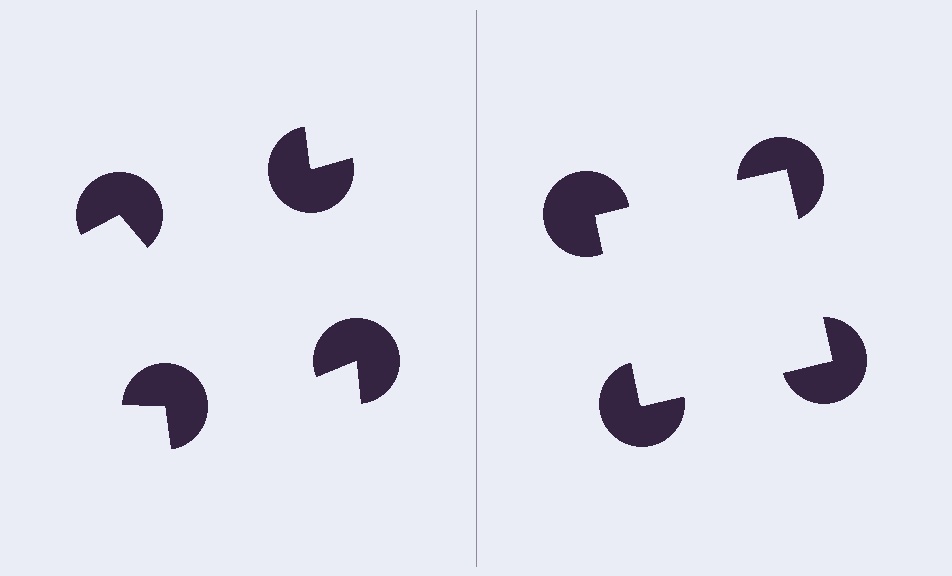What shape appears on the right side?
An illusory square.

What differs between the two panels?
The pac-man discs are positioned identically on both sides; only the wedge orientations differ. On the right they align to a square; on the left they are misaligned.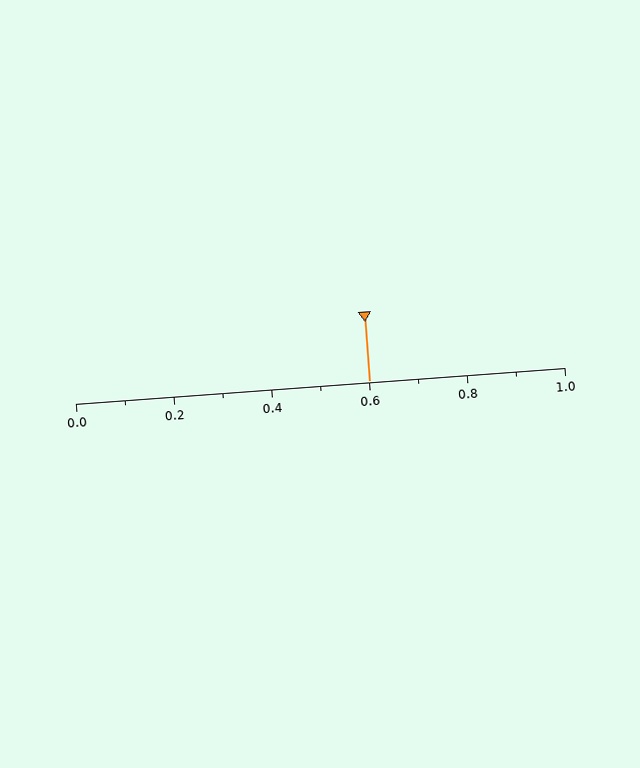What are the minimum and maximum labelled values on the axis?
The axis runs from 0.0 to 1.0.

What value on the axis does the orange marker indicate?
The marker indicates approximately 0.6.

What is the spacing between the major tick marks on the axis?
The major ticks are spaced 0.2 apart.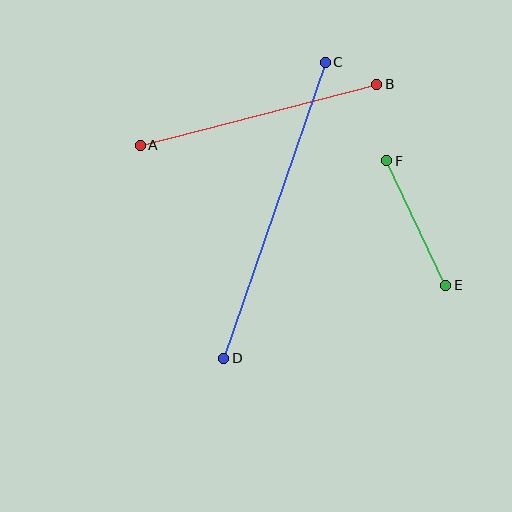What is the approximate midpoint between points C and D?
The midpoint is at approximately (274, 210) pixels.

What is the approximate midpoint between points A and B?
The midpoint is at approximately (259, 115) pixels.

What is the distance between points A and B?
The distance is approximately 244 pixels.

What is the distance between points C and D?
The distance is approximately 313 pixels.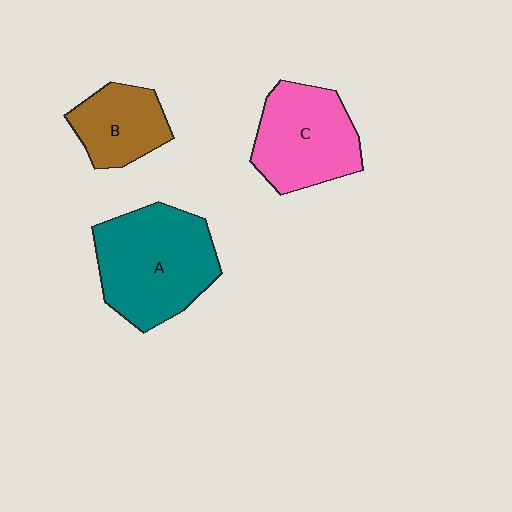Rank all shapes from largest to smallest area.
From largest to smallest: A (teal), C (pink), B (brown).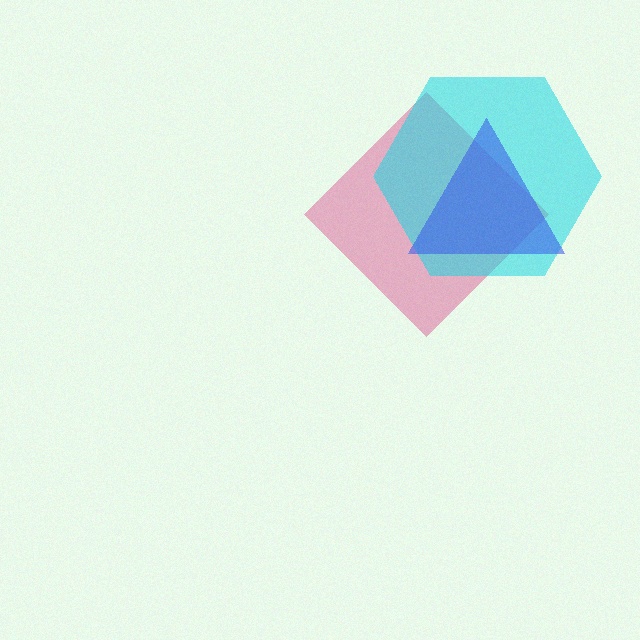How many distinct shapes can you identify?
There are 3 distinct shapes: a pink diamond, a cyan hexagon, a blue triangle.